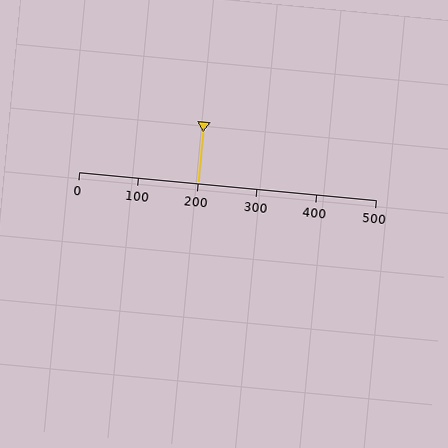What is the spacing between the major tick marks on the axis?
The major ticks are spaced 100 apart.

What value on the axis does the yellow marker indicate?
The marker indicates approximately 200.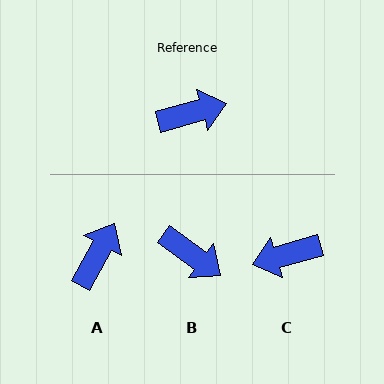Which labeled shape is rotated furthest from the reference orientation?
C, about 180 degrees away.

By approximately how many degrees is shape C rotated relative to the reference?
Approximately 180 degrees clockwise.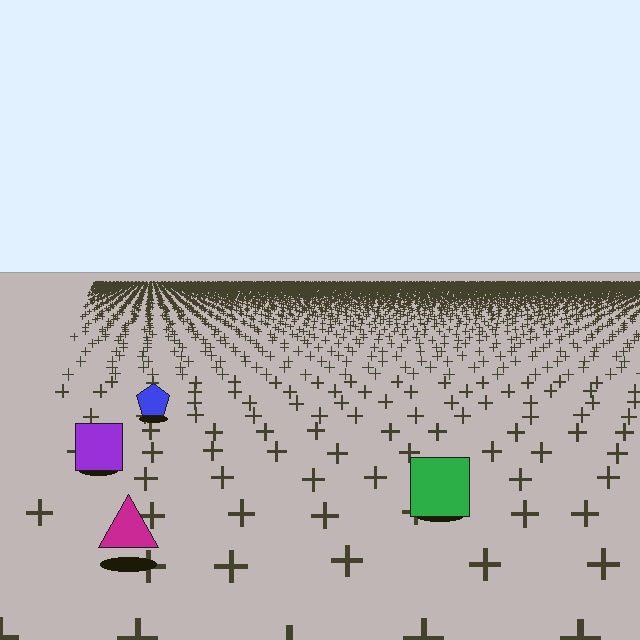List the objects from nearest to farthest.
From nearest to farthest: the magenta triangle, the green square, the purple square, the blue pentagon.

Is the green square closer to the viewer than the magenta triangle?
No. The magenta triangle is closer — you can tell from the texture gradient: the ground texture is coarser near it.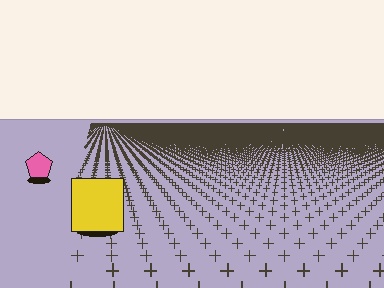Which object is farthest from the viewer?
The pink pentagon is farthest from the viewer. It appears smaller and the ground texture around it is denser.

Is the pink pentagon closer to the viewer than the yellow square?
No. The yellow square is closer — you can tell from the texture gradient: the ground texture is coarser near it.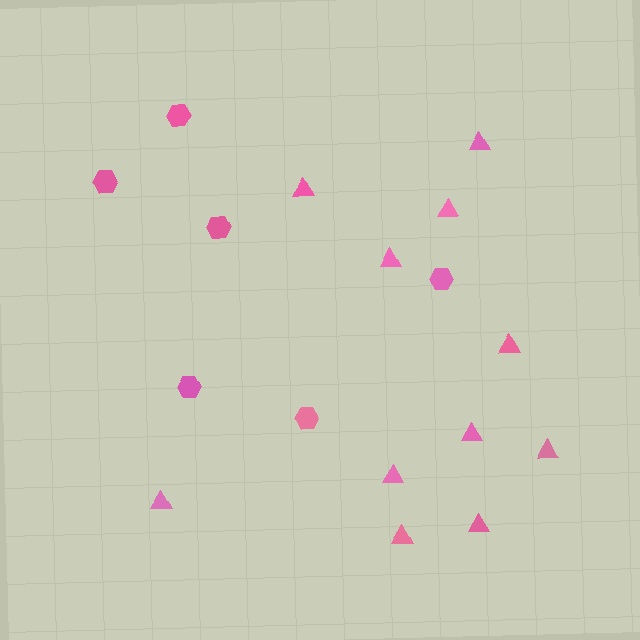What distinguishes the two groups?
There are 2 groups: one group of hexagons (6) and one group of triangles (11).